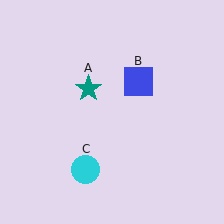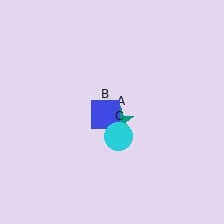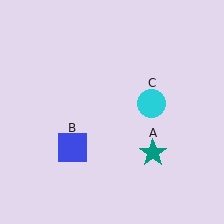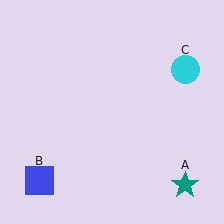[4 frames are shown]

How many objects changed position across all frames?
3 objects changed position: teal star (object A), blue square (object B), cyan circle (object C).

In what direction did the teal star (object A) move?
The teal star (object A) moved down and to the right.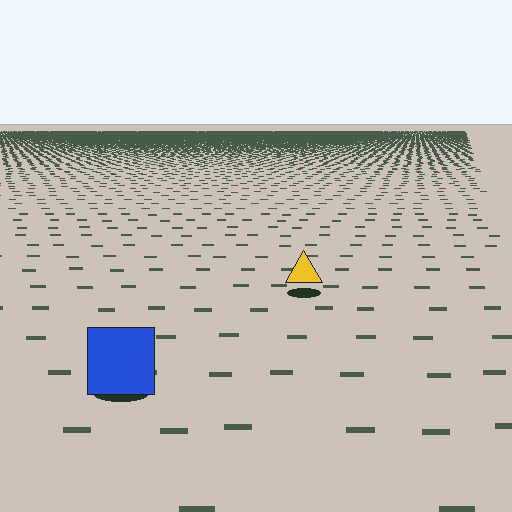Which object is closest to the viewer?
The blue square is closest. The texture marks near it are larger and more spread out.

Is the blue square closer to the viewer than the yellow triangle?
Yes. The blue square is closer — you can tell from the texture gradient: the ground texture is coarser near it.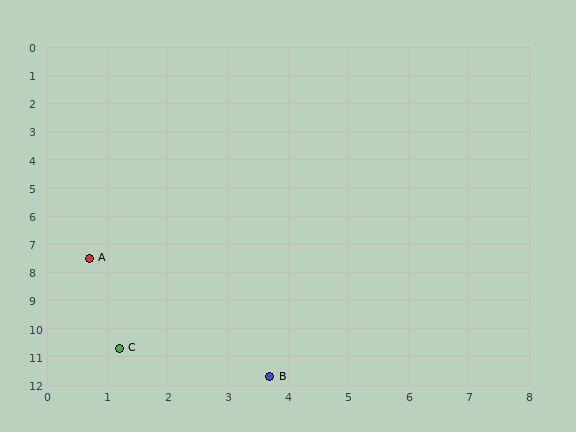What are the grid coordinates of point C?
Point C is at approximately (1.2, 10.7).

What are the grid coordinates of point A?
Point A is at approximately (0.7, 7.5).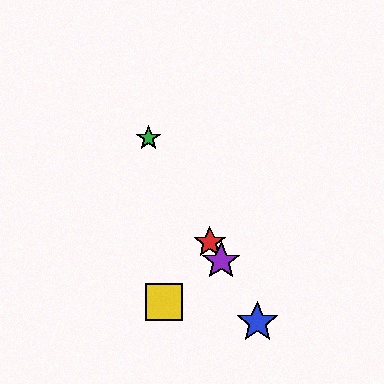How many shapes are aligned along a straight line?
4 shapes (the red star, the blue star, the green star, the purple star) are aligned along a straight line.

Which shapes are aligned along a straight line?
The red star, the blue star, the green star, the purple star are aligned along a straight line.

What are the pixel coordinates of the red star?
The red star is at (210, 242).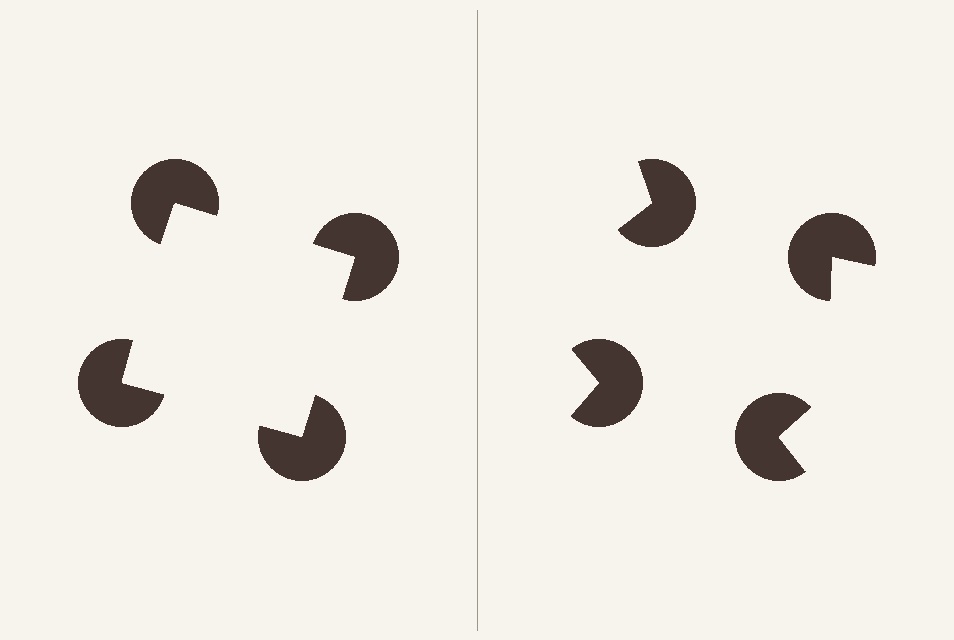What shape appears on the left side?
An illusory square.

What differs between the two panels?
The pac-man discs are positioned identically on both sides; only the wedge orientations differ. On the left they align to a square; on the right they are misaligned.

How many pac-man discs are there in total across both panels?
8 — 4 on each side.